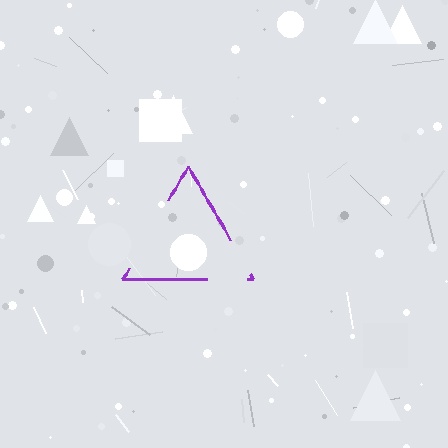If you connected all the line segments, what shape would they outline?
They would outline a triangle.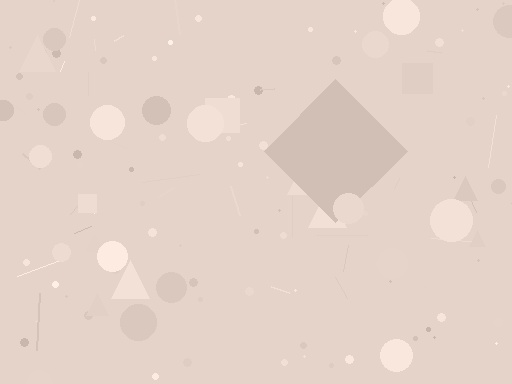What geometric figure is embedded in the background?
A diamond is embedded in the background.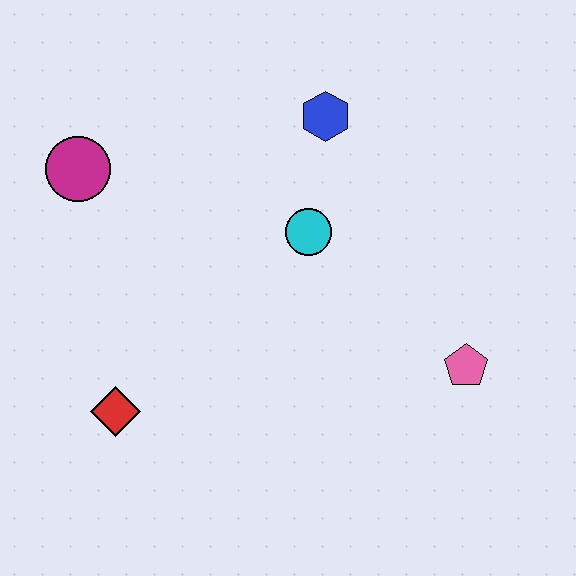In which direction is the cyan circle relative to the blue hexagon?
The cyan circle is below the blue hexagon.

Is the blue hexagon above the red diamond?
Yes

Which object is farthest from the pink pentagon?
The magenta circle is farthest from the pink pentagon.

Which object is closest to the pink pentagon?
The cyan circle is closest to the pink pentagon.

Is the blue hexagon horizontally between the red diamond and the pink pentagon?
Yes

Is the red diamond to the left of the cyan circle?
Yes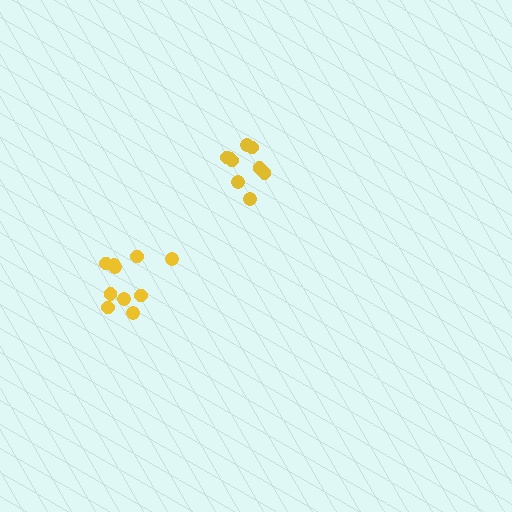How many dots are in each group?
Group 1: 9 dots, Group 2: 10 dots (19 total).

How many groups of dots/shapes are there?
There are 2 groups.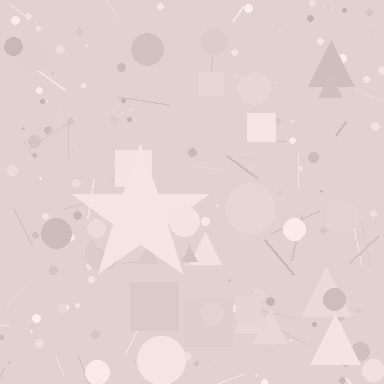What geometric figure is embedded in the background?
A star is embedded in the background.